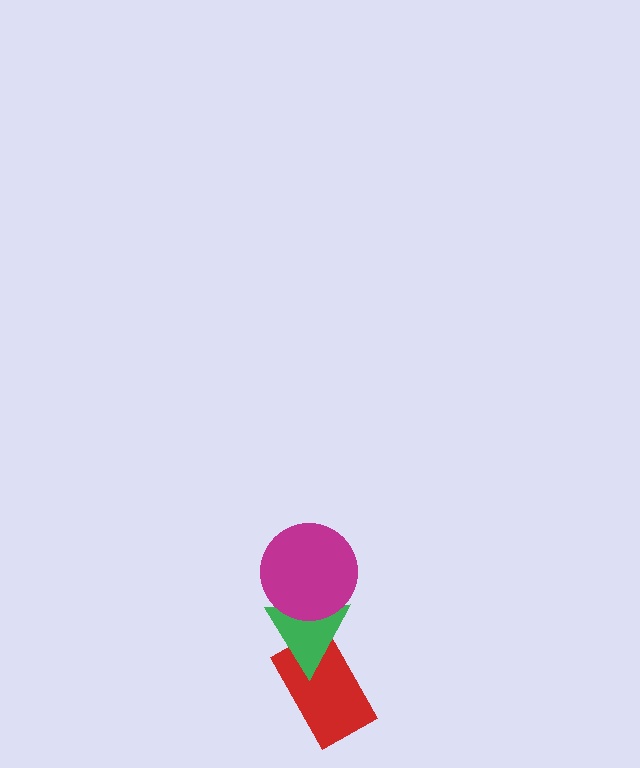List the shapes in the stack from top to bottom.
From top to bottom: the magenta circle, the green triangle, the red rectangle.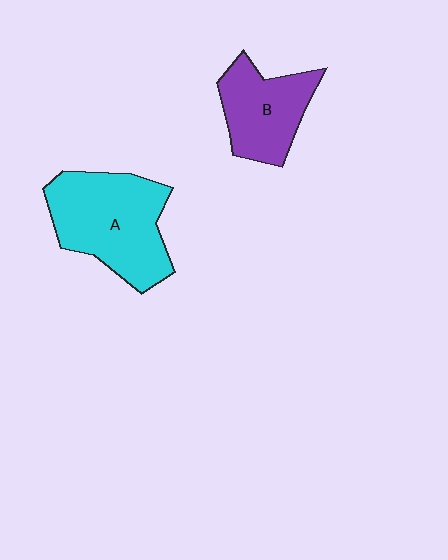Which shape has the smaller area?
Shape B (purple).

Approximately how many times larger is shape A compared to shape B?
Approximately 1.5 times.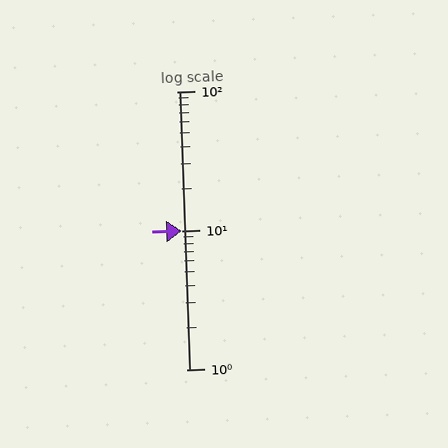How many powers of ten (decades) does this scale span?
The scale spans 2 decades, from 1 to 100.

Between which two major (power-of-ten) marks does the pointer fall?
The pointer is between 1 and 10.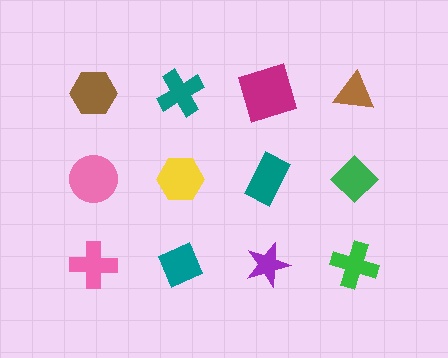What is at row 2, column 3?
A teal rectangle.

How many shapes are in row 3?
4 shapes.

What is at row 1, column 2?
A teal cross.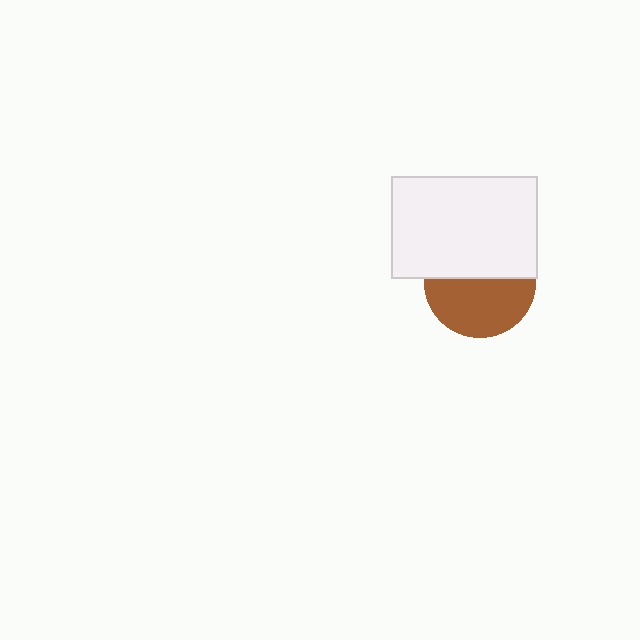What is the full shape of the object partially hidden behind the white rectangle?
The partially hidden object is a brown circle.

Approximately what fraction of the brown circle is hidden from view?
Roughly 47% of the brown circle is hidden behind the white rectangle.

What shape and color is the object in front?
The object in front is a white rectangle.